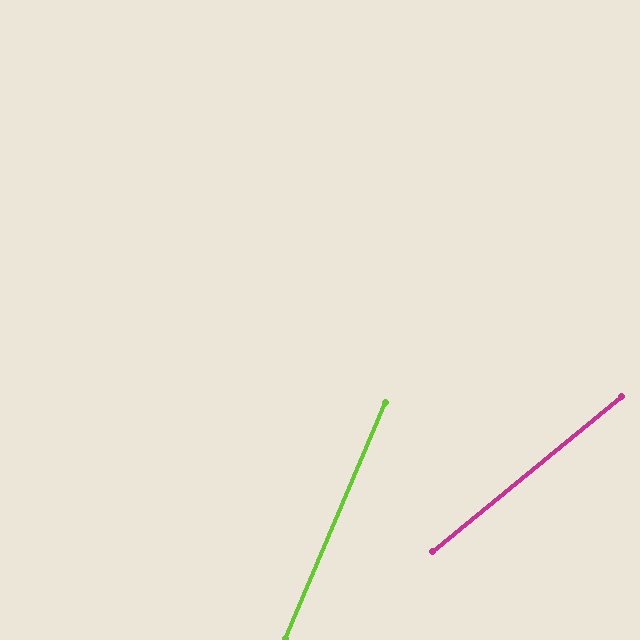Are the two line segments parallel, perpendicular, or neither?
Neither parallel nor perpendicular — they differ by about 28°.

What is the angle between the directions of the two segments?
Approximately 28 degrees.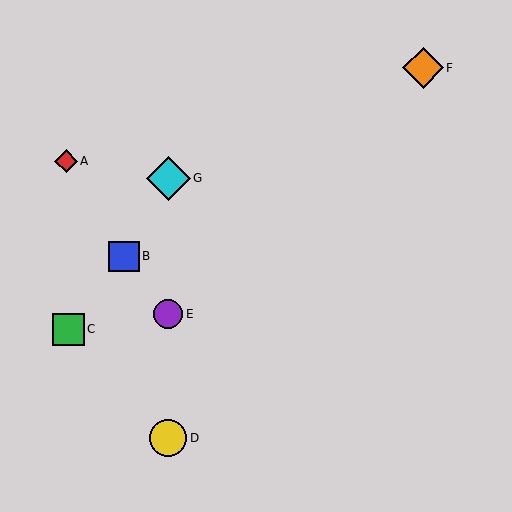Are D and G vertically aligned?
Yes, both are at x≈168.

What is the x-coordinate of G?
Object G is at x≈168.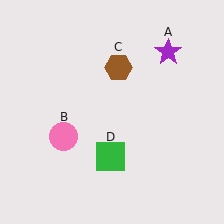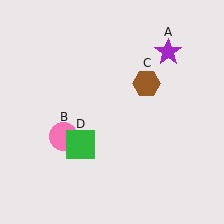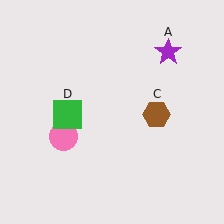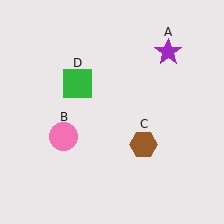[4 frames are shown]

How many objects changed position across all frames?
2 objects changed position: brown hexagon (object C), green square (object D).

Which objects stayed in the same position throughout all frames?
Purple star (object A) and pink circle (object B) remained stationary.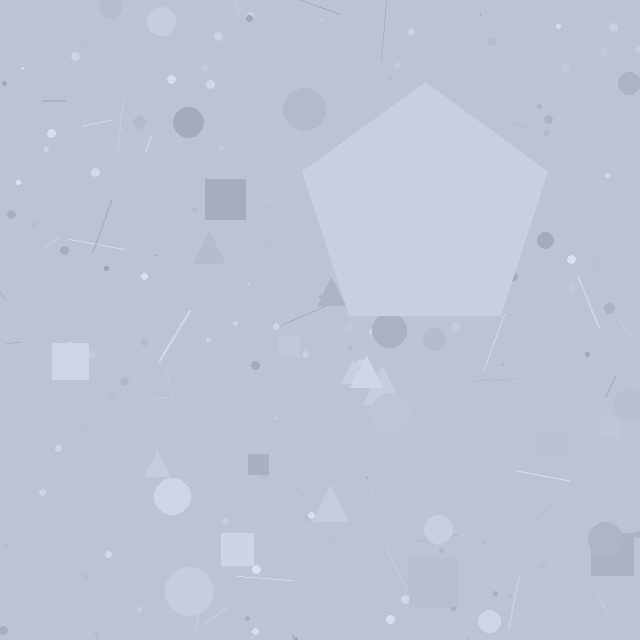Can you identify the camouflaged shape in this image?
The camouflaged shape is a pentagon.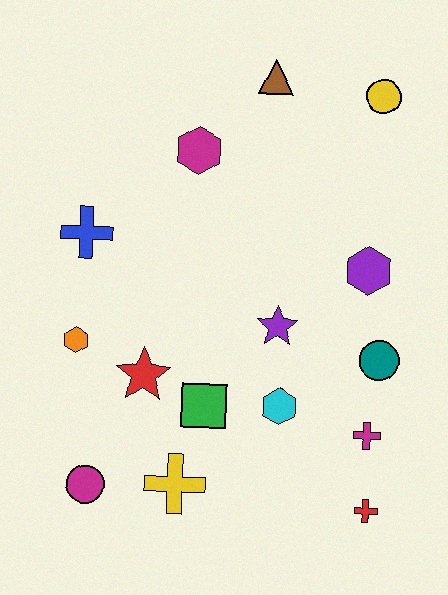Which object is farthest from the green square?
The yellow circle is farthest from the green square.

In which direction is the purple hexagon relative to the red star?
The purple hexagon is to the right of the red star.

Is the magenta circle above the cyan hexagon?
No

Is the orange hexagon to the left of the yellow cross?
Yes